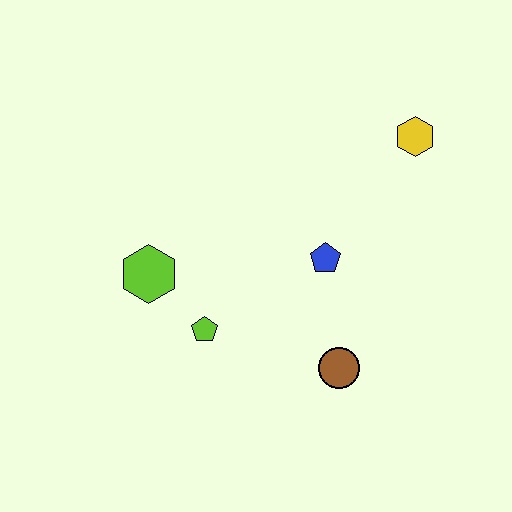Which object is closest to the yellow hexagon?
The blue pentagon is closest to the yellow hexagon.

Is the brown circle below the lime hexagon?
Yes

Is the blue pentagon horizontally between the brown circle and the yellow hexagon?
No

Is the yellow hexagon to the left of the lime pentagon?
No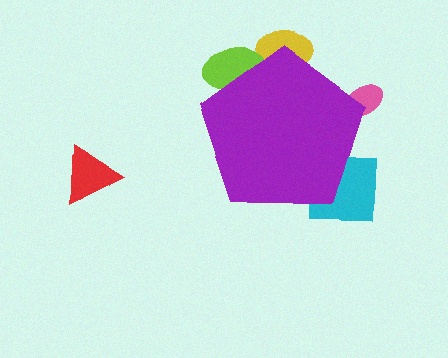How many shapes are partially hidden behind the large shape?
4 shapes are partially hidden.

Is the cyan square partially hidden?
Yes, the cyan square is partially hidden behind the purple pentagon.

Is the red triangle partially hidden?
No, the red triangle is fully visible.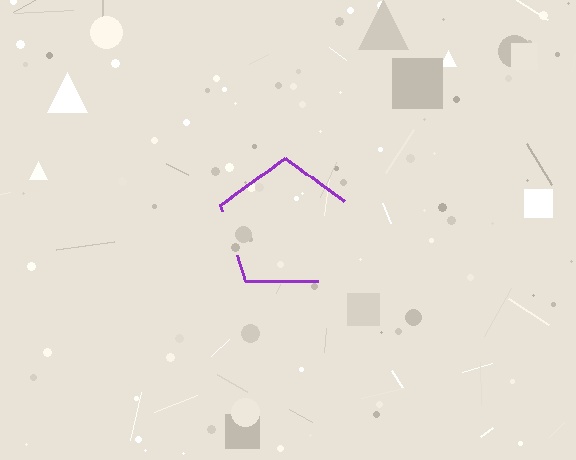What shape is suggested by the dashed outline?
The dashed outline suggests a pentagon.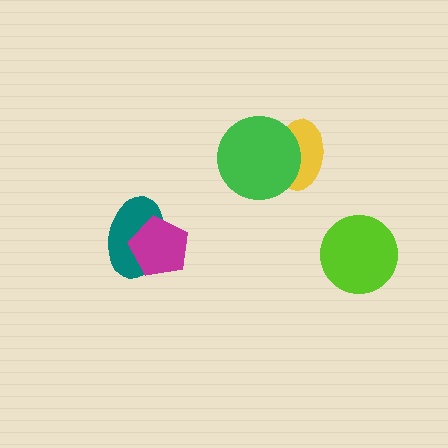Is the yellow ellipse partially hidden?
Yes, it is partially covered by another shape.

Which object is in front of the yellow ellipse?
The green circle is in front of the yellow ellipse.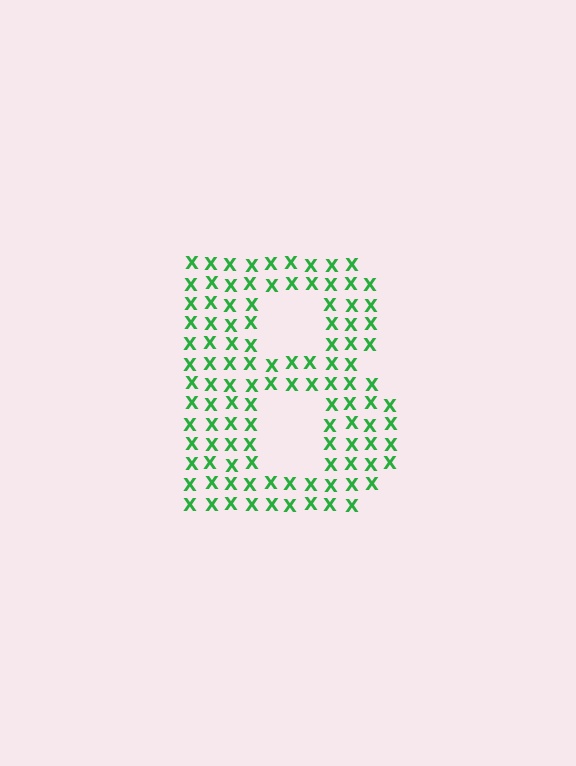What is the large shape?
The large shape is the letter B.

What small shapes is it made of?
It is made of small letter X's.